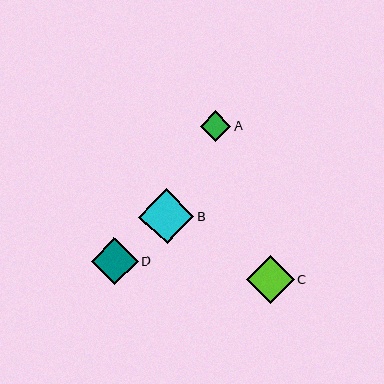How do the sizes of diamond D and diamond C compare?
Diamond D and diamond C are approximately the same size.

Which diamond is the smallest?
Diamond A is the smallest with a size of approximately 31 pixels.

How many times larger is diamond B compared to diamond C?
Diamond B is approximately 1.2 times the size of diamond C.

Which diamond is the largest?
Diamond B is the largest with a size of approximately 55 pixels.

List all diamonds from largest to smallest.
From largest to smallest: B, D, C, A.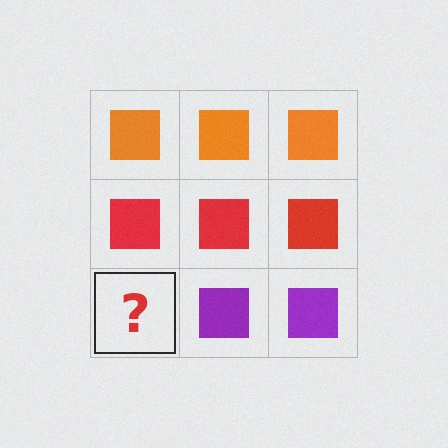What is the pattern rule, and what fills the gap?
The rule is that each row has a consistent color. The gap should be filled with a purple square.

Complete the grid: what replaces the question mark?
The question mark should be replaced with a purple square.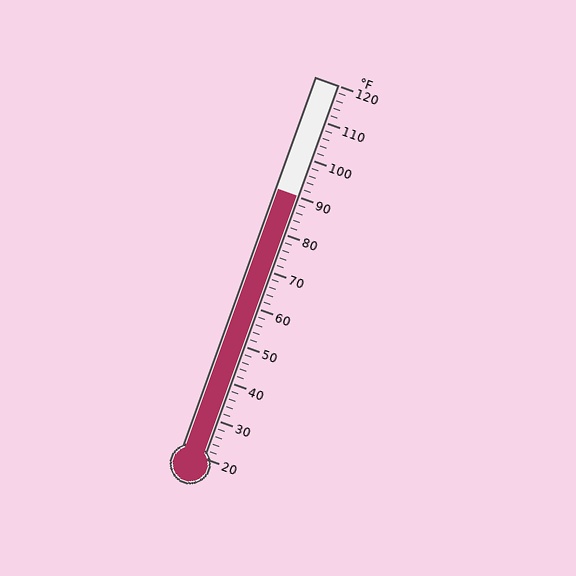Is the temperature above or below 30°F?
The temperature is above 30°F.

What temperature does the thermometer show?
The thermometer shows approximately 90°F.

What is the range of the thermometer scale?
The thermometer scale ranges from 20°F to 120°F.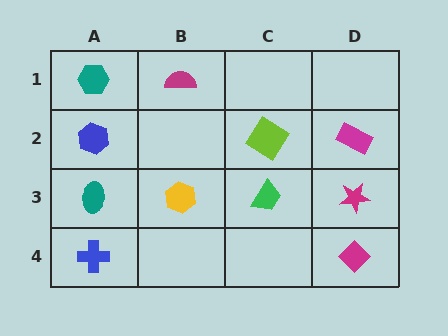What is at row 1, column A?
A teal hexagon.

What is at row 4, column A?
A blue cross.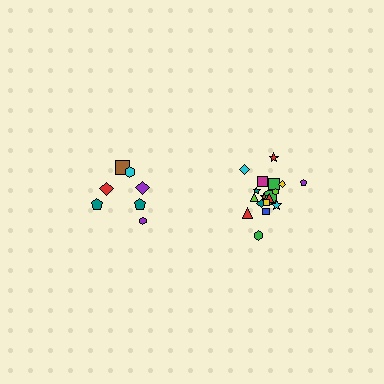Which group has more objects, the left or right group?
The right group.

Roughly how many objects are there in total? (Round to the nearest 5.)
Roughly 25 objects in total.